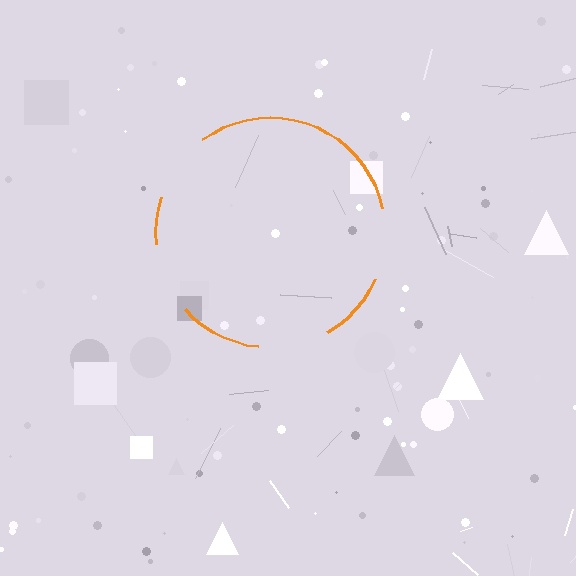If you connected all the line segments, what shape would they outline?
They would outline a circle.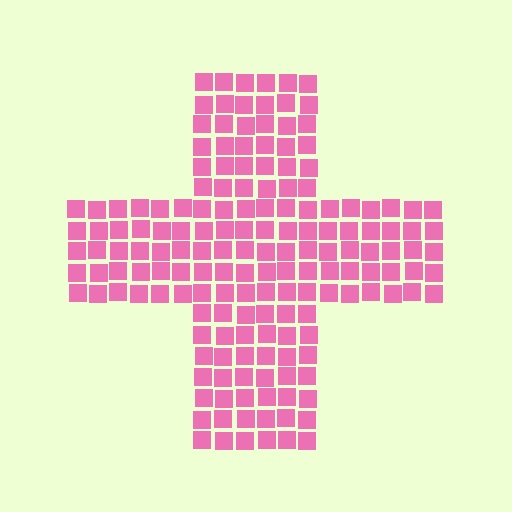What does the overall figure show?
The overall figure shows a cross.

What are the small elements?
The small elements are squares.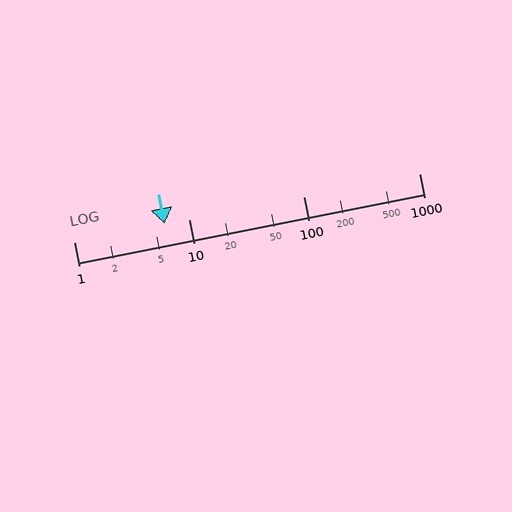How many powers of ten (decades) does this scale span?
The scale spans 3 decades, from 1 to 1000.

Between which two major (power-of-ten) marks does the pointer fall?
The pointer is between 1 and 10.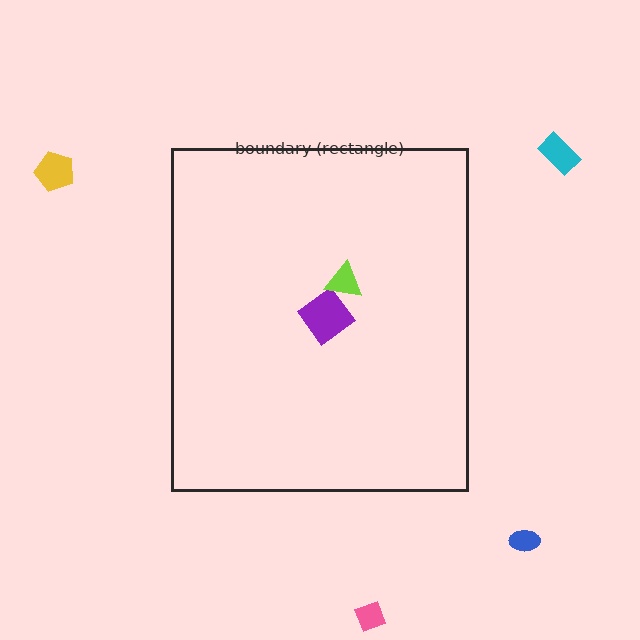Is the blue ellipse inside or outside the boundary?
Outside.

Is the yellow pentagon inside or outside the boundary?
Outside.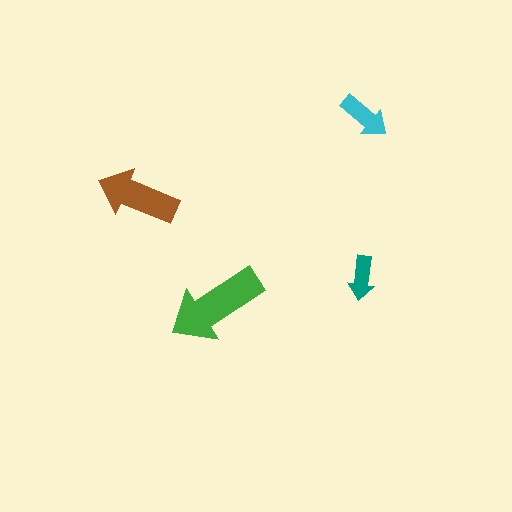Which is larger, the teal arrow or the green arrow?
The green one.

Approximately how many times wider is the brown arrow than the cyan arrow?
About 1.5 times wider.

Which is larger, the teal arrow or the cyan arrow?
The cyan one.